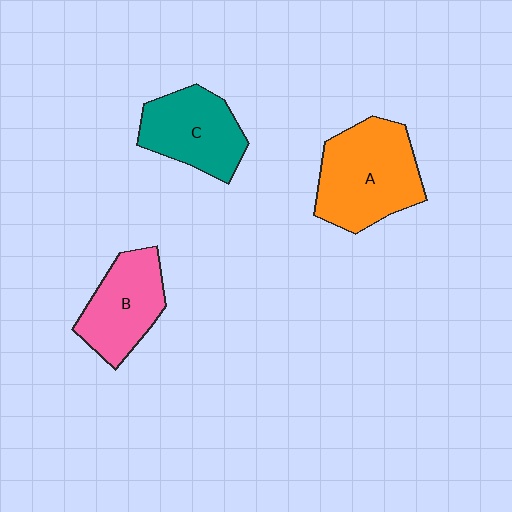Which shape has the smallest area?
Shape B (pink).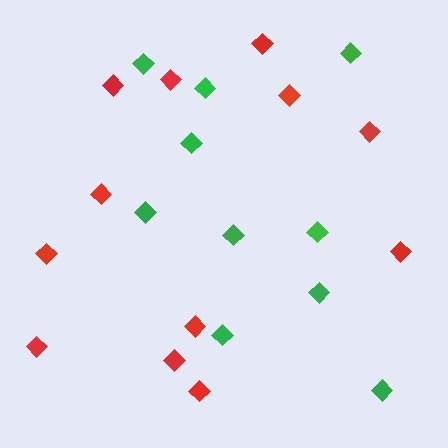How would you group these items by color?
There are 2 groups: one group of red diamonds (12) and one group of green diamonds (10).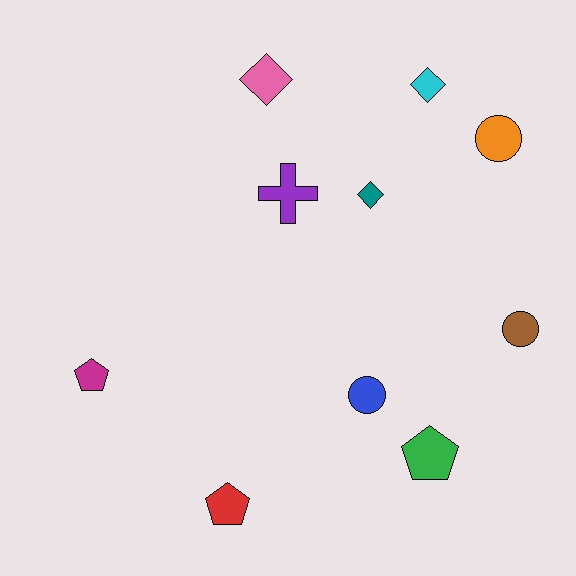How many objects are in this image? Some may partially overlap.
There are 10 objects.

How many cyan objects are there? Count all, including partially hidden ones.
There is 1 cyan object.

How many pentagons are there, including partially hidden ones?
There are 3 pentagons.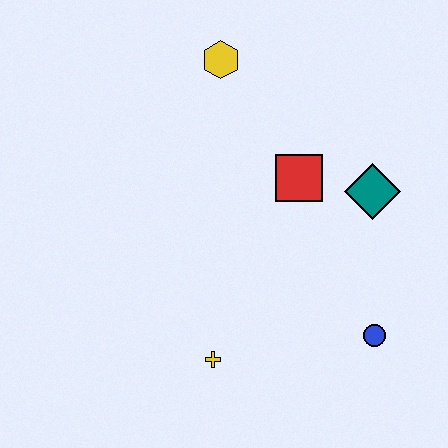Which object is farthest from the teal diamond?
The yellow cross is farthest from the teal diamond.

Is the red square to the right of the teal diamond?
No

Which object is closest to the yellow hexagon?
The red square is closest to the yellow hexagon.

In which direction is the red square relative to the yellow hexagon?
The red square is below the yellow hexagon.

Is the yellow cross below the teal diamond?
Yes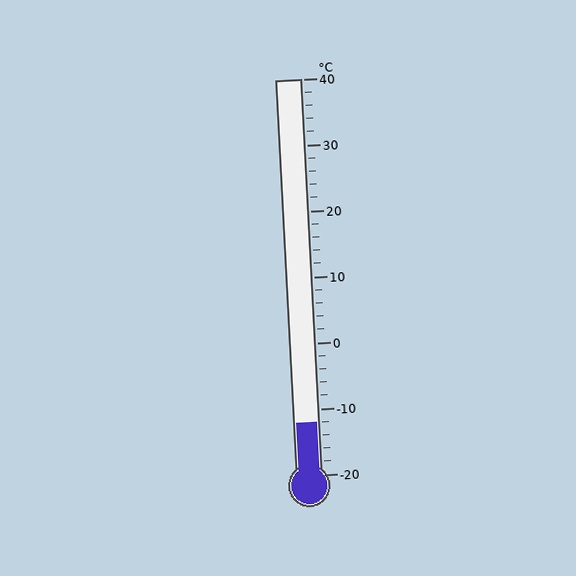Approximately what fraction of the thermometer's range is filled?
The thermometer is filled to approximately 15% of its range.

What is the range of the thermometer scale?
The thermometer scale ranges from -20°C to 40°C.